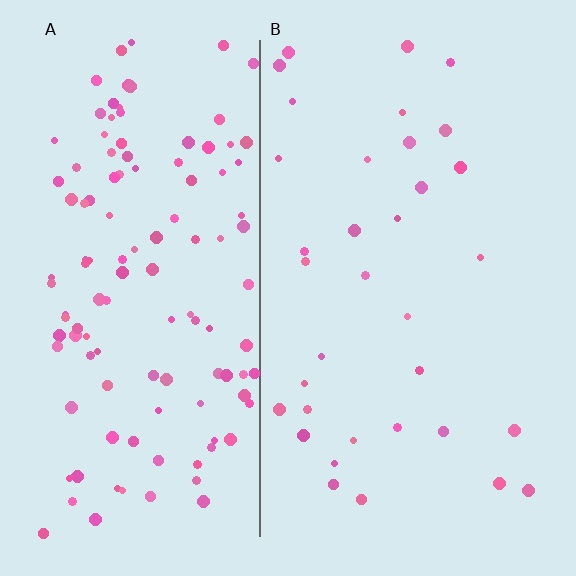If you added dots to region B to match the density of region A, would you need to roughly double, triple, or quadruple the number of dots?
Approximately quadruple.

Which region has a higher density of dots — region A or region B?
A (the left).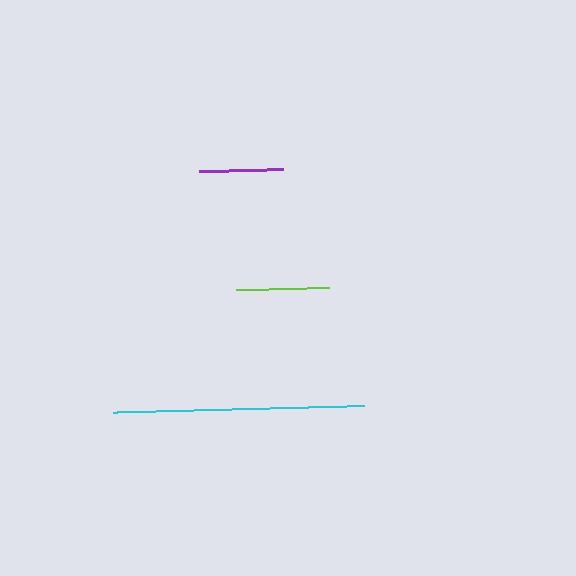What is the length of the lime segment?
The lime segment is approximately 93 pixels long.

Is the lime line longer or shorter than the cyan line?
The cyan line is longer than the lime line.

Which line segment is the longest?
The cyan line is the longest at approximately 251 pixels.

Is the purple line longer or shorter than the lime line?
The lime line is longer than the purple line.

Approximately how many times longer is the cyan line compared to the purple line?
The cyan line is approximately 3.0 times the length of the purple line.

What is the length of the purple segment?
The purple segment is approximately 84 pixels long.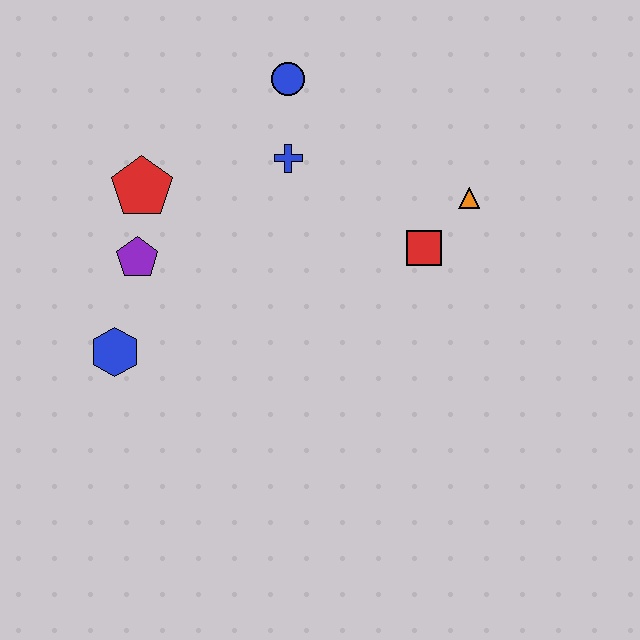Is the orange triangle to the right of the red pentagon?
Yes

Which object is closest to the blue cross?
The blue circle is closest to the blue cross.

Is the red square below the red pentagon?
Yes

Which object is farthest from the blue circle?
The blue hexagon is farthest from the blue circle.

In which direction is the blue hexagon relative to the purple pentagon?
The blue hexagon is below the purple pentagon.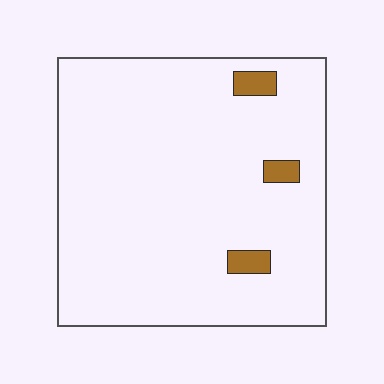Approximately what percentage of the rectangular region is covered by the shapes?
Approximately 5%.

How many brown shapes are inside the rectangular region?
3.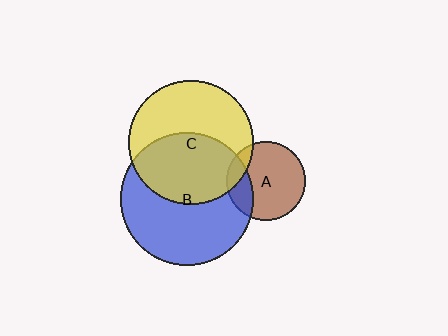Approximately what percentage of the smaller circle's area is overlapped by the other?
Approximately 15%.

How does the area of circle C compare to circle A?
Approximately 2.5 times.